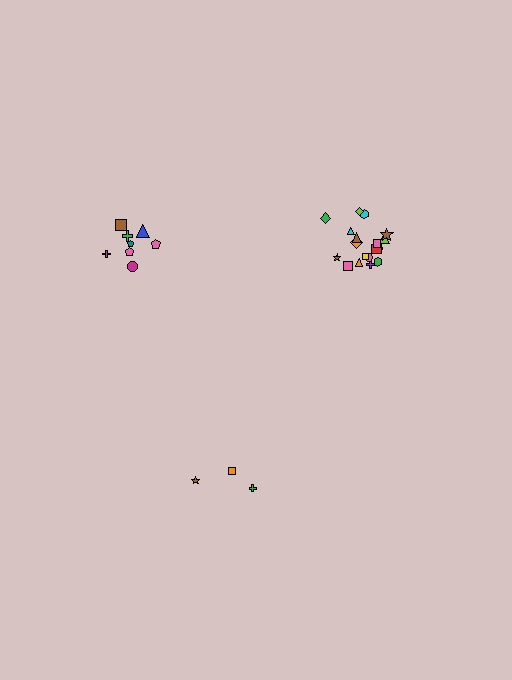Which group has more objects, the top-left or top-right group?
The top-right group.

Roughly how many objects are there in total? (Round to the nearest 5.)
Roughly 30 objects in total.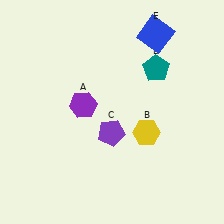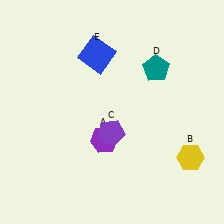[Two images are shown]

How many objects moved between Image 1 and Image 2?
3 objects moved between the two images.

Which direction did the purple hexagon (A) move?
The purple hexagon (A) moved down.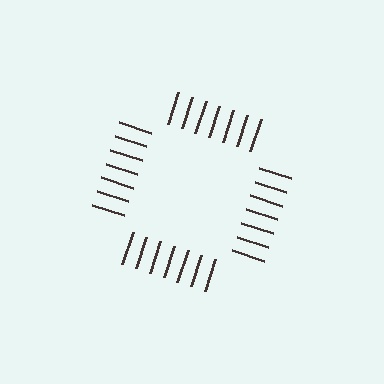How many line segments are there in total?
28 — 7 along each of the 4 edges.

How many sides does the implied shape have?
4 sides — the line-ends trace a square.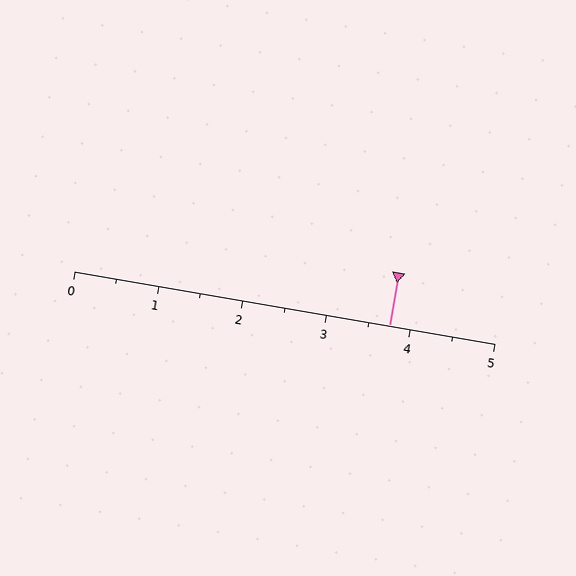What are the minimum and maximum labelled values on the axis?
The axis runs from 0 to 5.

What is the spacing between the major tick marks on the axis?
The major ticks are spaced 1 apart.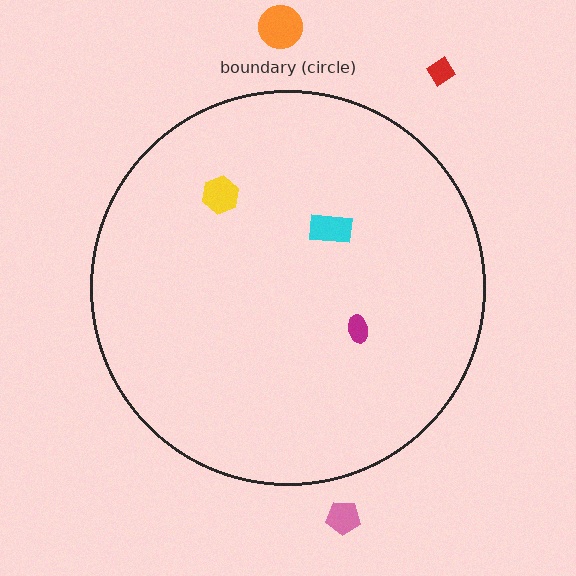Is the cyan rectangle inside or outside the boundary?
Inside.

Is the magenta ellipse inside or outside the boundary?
Inside.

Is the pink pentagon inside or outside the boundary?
Outside.